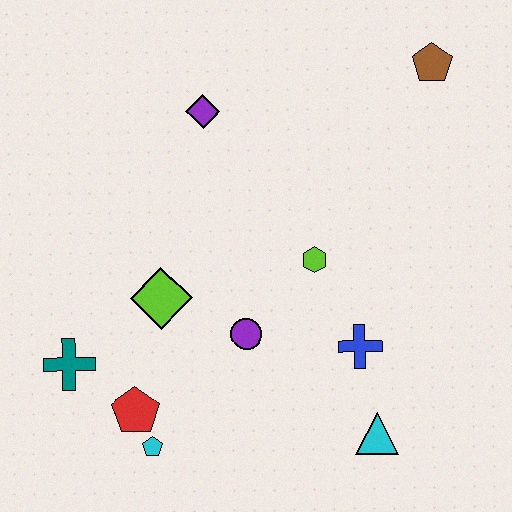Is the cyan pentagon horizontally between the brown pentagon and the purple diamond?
No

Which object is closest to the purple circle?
The lime diamond is closest to the purple circle.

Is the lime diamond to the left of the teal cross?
No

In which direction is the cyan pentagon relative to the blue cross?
The cyan pentagon is to the left of the blue cross.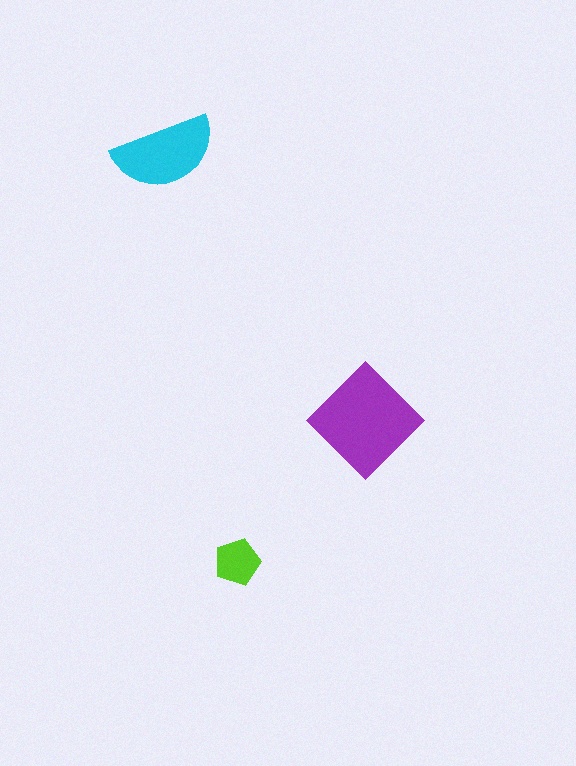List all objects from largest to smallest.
The purple diamond, the cyan semicircle, the lime pentagon.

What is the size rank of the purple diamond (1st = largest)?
1st.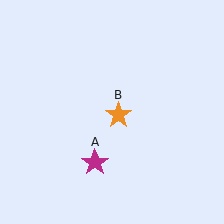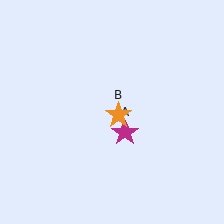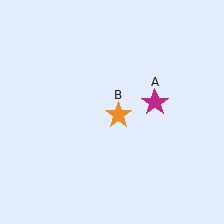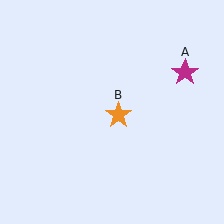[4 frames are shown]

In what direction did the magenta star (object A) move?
The magenta star (object A) moved up and to the right.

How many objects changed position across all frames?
1 object changed position: magenta star (object A).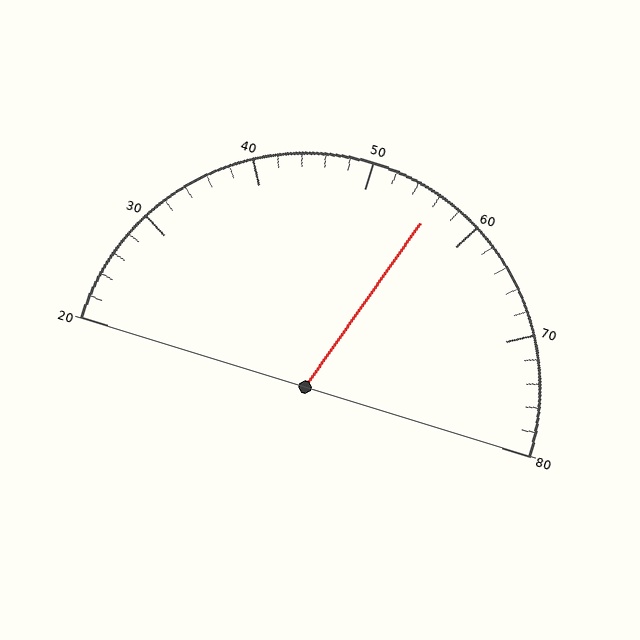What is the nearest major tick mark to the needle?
The nearest major tick mark is 60.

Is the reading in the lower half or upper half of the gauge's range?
The reading is in the upper half of the range (20 to 80).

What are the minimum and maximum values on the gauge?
The gauge ranges from 20 to 80.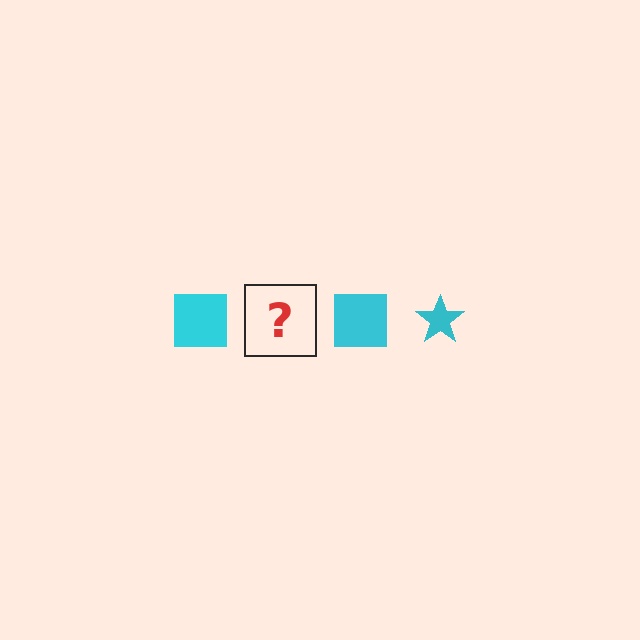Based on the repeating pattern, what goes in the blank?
The blank should be a cyan star.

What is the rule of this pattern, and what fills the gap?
The rule is that the pattern cycles through square, star shapes in cyan. The gap should be filled with a cyan star.